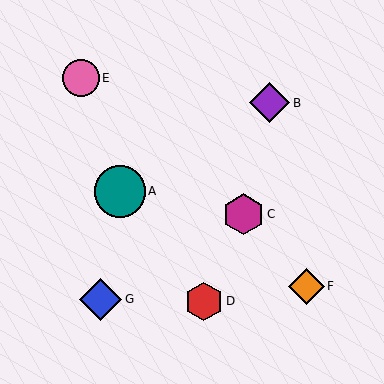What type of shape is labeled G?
Shape G is a blue diamond.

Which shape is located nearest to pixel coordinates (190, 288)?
The red hexagon (labeled D) at (204, 301) is nearest to that location.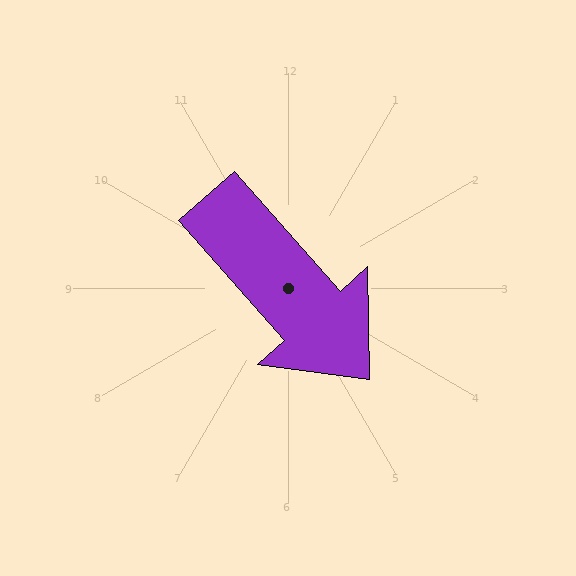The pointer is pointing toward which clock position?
Roughly 5 o'clock.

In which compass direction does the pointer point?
Southeast.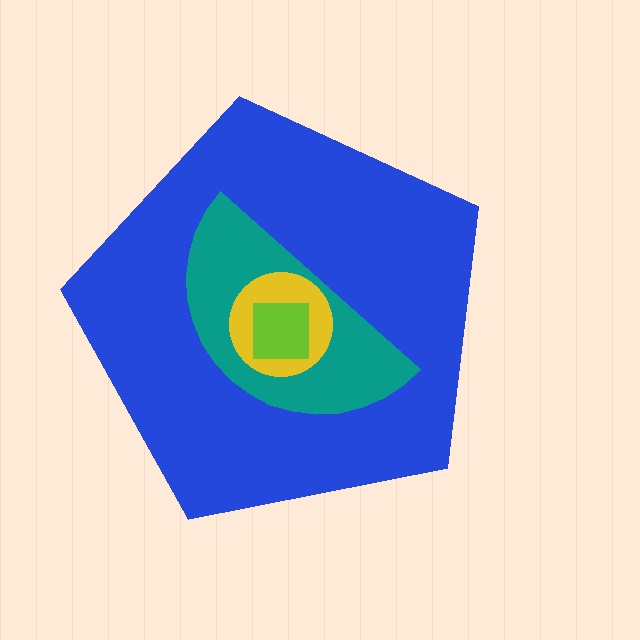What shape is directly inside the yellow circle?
The lime square.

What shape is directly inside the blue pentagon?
The teal semicircle.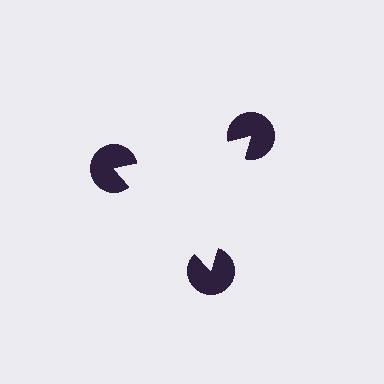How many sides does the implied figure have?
3 sides.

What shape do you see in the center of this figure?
An illusory triangle — its edges are inferred from the aligned wedge cuts in the pac-man discs, not physically drawn.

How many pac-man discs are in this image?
There are 3 — one at each vertex of the illusory triangle.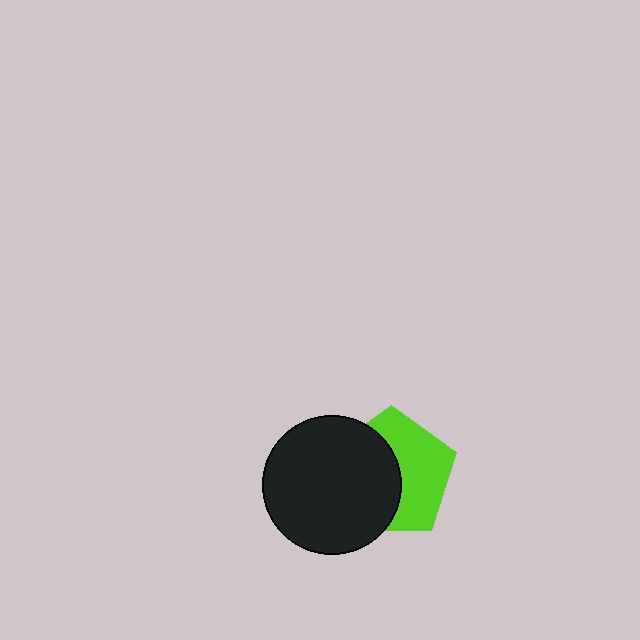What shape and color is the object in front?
The object in front is a black circle.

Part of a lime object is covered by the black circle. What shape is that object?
It is a pentagon.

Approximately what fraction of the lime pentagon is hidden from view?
Roughly 50% of the lime pentagon is hidden behind the black circle.